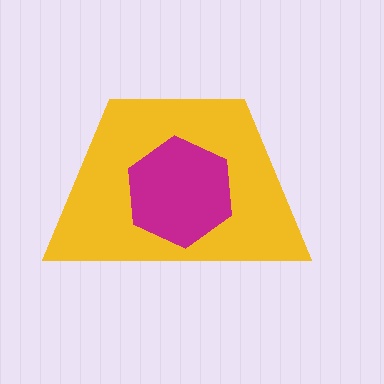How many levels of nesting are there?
2.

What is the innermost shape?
The magenta hexagon.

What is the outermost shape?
The yellow trapezoid.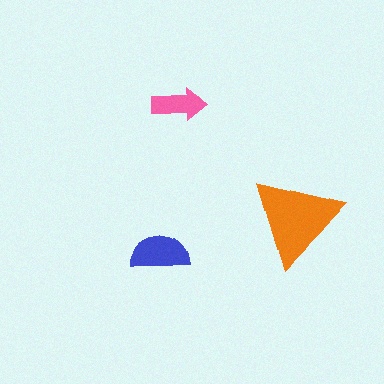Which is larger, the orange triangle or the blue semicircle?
The orange triangle.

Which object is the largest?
The orange triangle.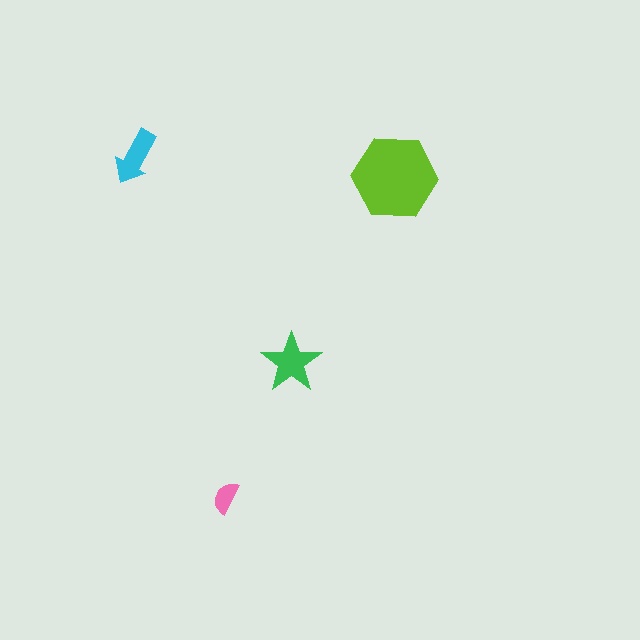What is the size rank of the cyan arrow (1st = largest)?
3rd.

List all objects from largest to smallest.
The lime hexagon, the green star, the cyan arrow, the pink semicircle.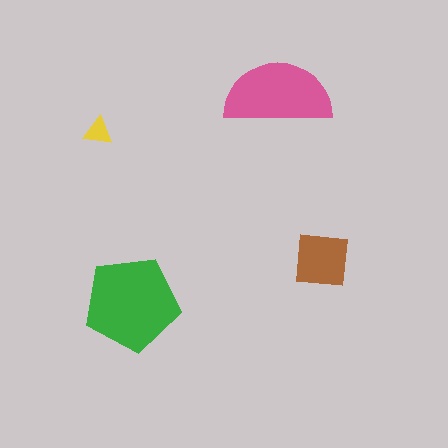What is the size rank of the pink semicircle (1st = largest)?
2nd.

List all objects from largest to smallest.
The green pentagon, the pink semicircle, the brown square, the yellow triangle.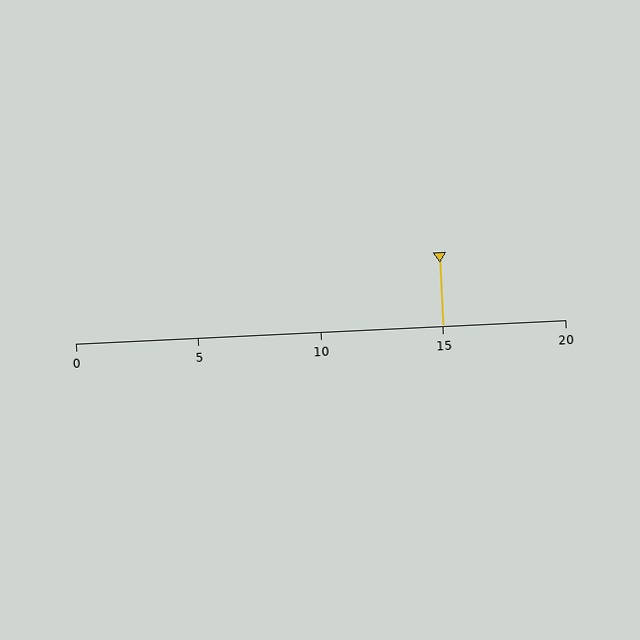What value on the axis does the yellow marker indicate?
The marker indicates approximately 15.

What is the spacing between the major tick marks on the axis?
The major ticks are spaced 5 apart.